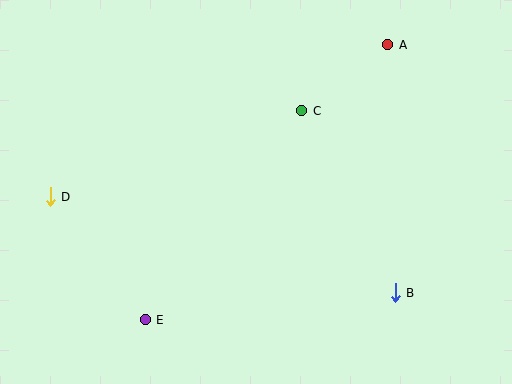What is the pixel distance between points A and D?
The distance between A and D is 370 pixels.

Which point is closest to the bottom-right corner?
Point B is closest to the bottom-right corner.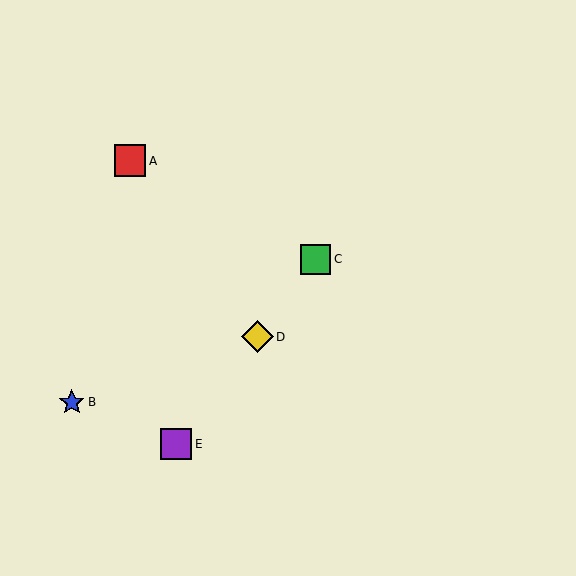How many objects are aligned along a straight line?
3 objects (C, D, E) are aligned along a straight line.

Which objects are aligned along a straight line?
Objects C, D, E are aligned along a straight line.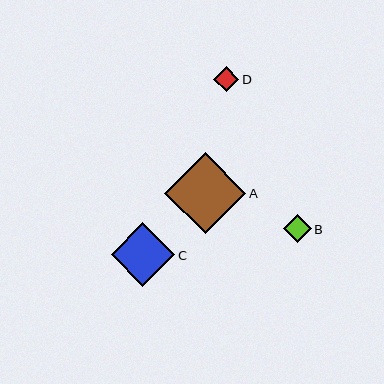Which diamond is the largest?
Diamond A is the largest with a size of approximately 81 pixels.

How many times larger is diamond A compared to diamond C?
Diamond A is approximately 1.3 times the size of diamond C.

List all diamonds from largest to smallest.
From largest to smallest: A, C, B, D.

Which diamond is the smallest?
Diamond D is the smallest with a size of approximately 25 pixels.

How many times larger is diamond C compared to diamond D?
Diamond C is approximately 2.5 times the size of diamond D.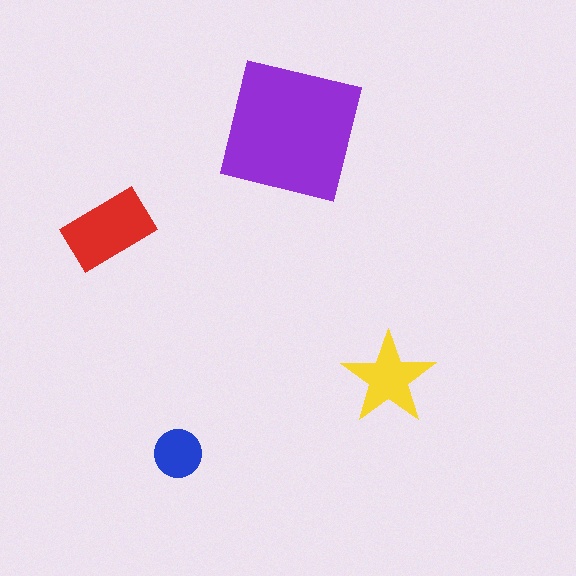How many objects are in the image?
There are 4 objects in the image.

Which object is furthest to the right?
The yellow star is rightmost.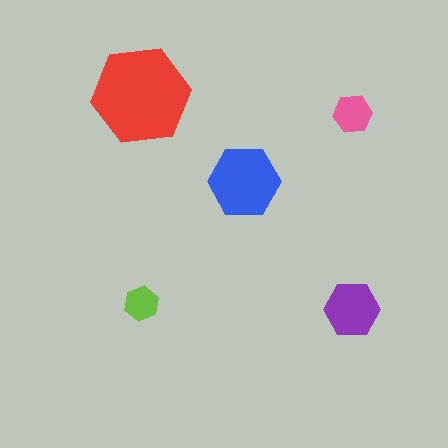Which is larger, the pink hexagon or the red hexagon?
The red one.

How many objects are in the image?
There are 5 objects in the image.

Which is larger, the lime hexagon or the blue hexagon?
The blue one.